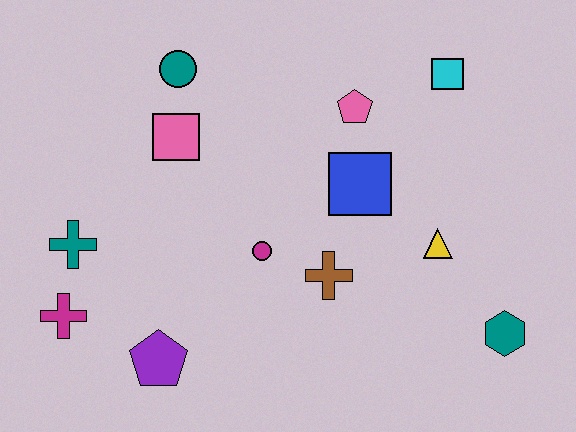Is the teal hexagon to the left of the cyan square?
No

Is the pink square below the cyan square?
Yes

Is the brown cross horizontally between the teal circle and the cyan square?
Yes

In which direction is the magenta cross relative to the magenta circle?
The magenta cross is to the left of the magenta circle.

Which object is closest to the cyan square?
The pink pentagon is closest to the cyan square.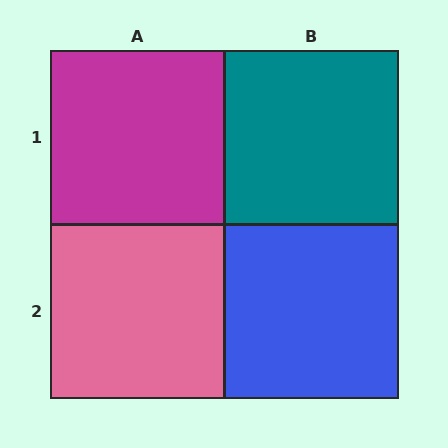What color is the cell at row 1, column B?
Teal.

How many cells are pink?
1 cell is pink.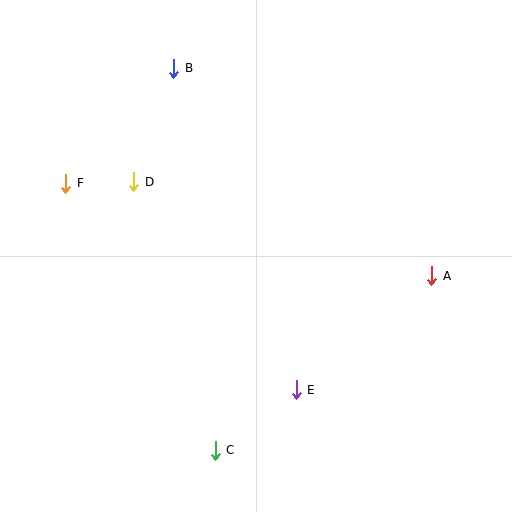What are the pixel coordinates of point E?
Point E is at (296, 390).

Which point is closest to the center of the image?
Point E at (296, 390) is closest to the center.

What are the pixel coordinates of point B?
Point B is at (174, 68).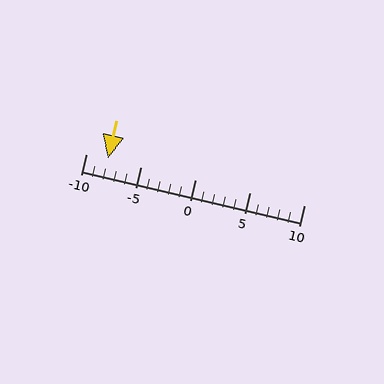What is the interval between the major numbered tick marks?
The major tick marks are spaced 5 units apart.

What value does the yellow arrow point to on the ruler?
The yellow arrow points to approximately -8.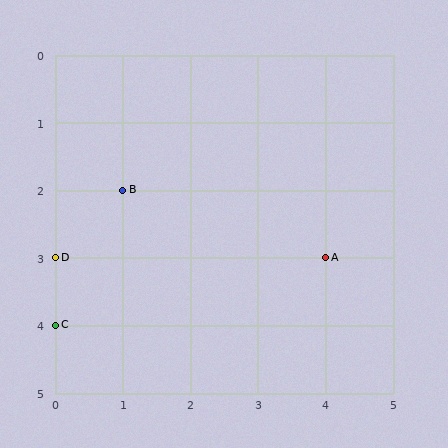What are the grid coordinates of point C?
Point C is at grid coordinates (0, 4).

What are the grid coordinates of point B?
Point B is at grid coordinates (1, 2).